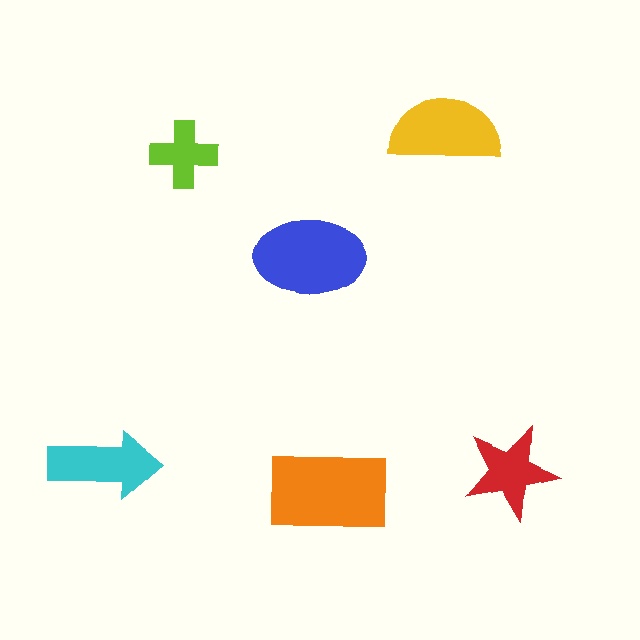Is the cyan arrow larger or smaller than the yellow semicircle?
Smaller.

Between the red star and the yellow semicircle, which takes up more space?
The yellow semicircle.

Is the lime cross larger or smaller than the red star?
Smaller.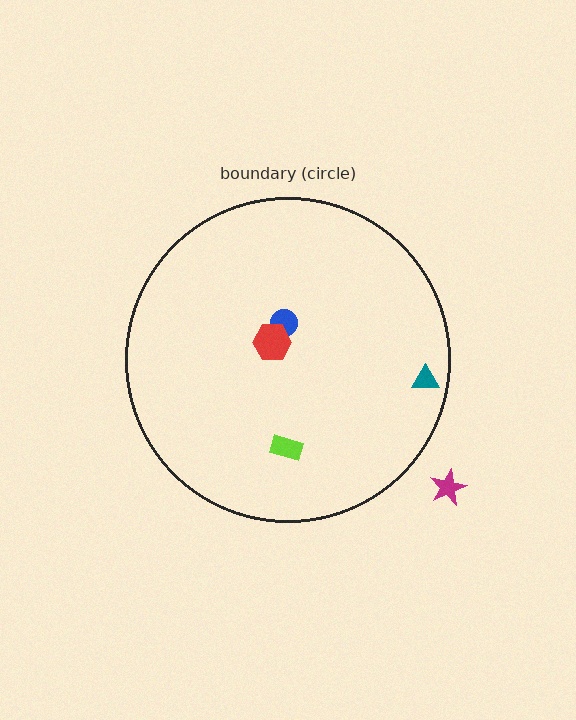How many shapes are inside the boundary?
4 inside, 1 outside.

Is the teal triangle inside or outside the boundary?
Inside.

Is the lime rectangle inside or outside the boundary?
Inside.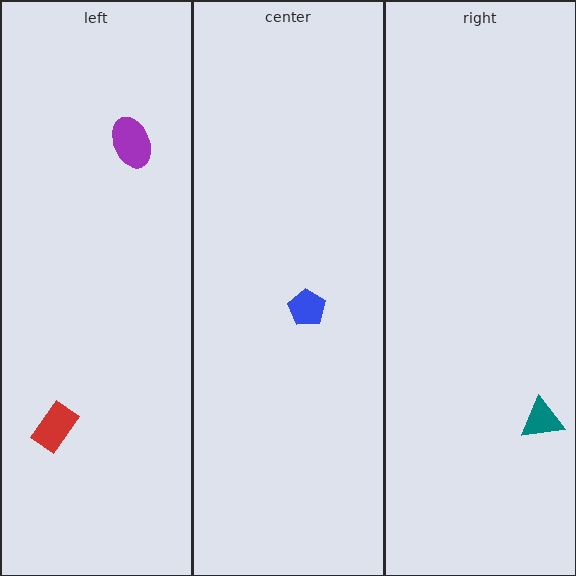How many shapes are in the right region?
1.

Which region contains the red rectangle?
The left region.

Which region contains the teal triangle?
The right region.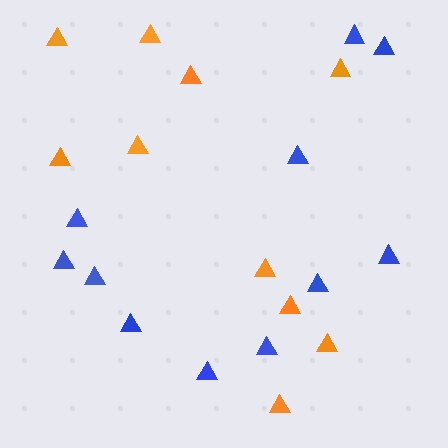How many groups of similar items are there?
There are 2 groups: one group of blue triangles (11) and one group of orange triangles (10).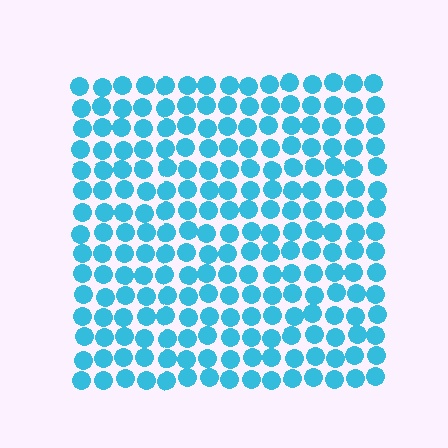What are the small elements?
The small elements are circles.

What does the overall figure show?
The overall figure shows a square.